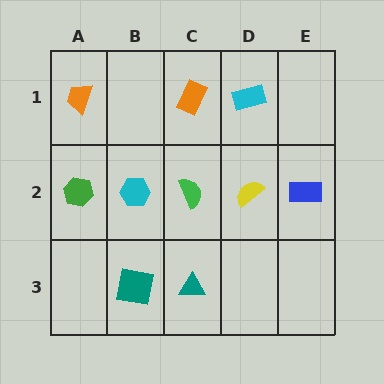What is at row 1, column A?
An orange trapezoid.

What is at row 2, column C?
A green semicircle.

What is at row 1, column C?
An orange rectangle.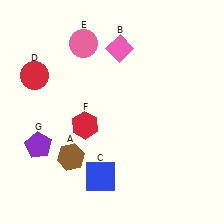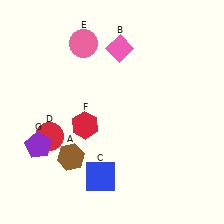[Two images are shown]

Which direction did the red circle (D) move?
The red circle (D) moved down.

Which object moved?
The red circle (D) moved down.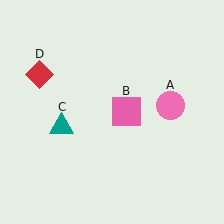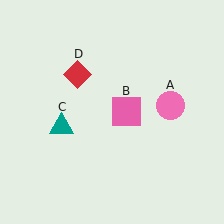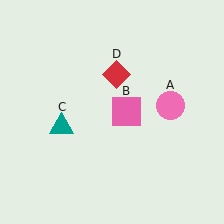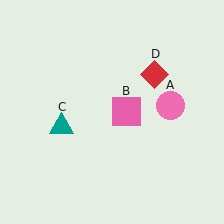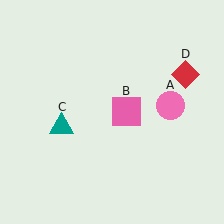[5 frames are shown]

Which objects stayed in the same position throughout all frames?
Pink circle (object A) and pink square (object B) and teal triangle (object C) remained stationary.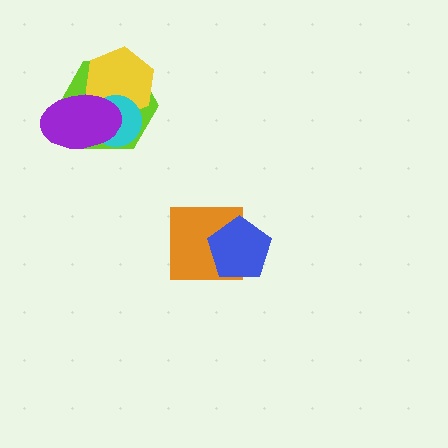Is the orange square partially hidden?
Yes, it is partially covered by another shape.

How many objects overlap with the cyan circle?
3 objects overlap with the cyan circle.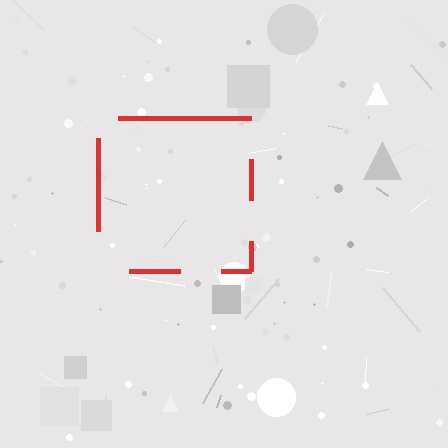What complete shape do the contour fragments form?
The contour fragments form a square.